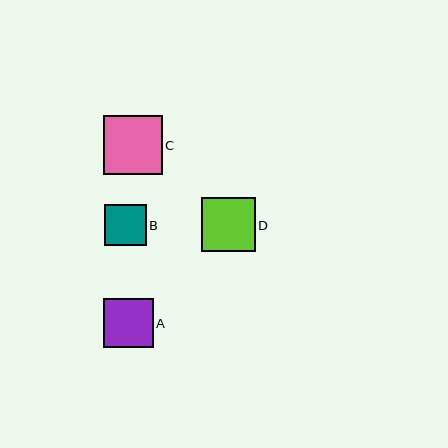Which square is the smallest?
Square B is the smallest with a size of approximately 42 pixels.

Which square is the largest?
Square C is the largest with a size of approximately 59 pixels.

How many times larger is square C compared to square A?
Square C is approximately 1.2 times the size of square A.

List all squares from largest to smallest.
From largest to smallest: C, D, A, B.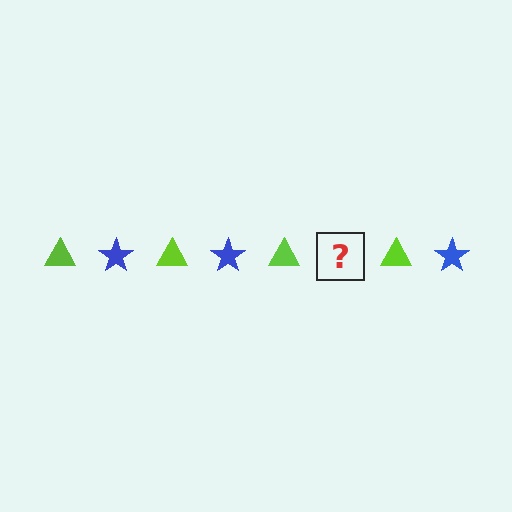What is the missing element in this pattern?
The missing element is a blue star.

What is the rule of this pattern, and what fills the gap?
The rule is that the pattern alternates between lime triangle and blue star. The gap should be filled with a blue star.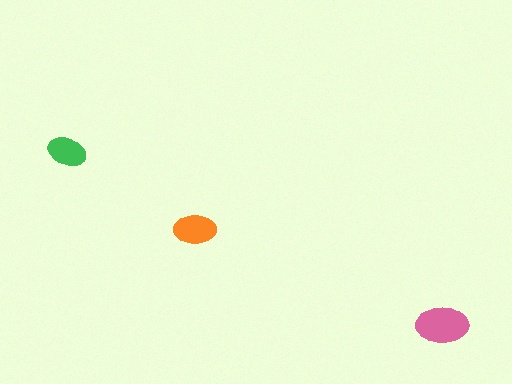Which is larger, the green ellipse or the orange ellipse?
The orange one.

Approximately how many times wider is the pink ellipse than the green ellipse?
About 1.5 times wider.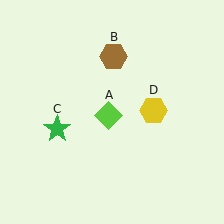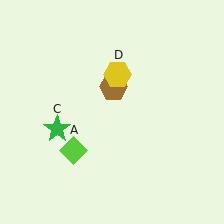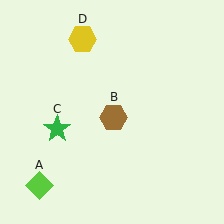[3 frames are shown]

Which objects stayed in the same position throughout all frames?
Green star (object C) remained stationary.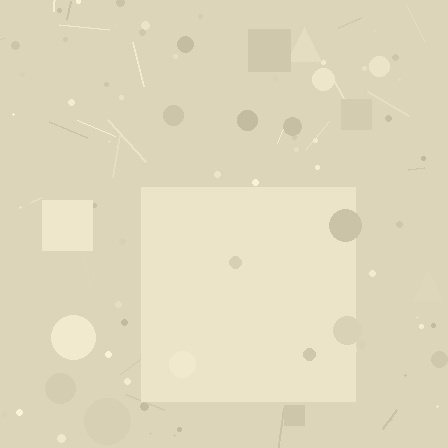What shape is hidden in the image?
A square is hidden in the image.